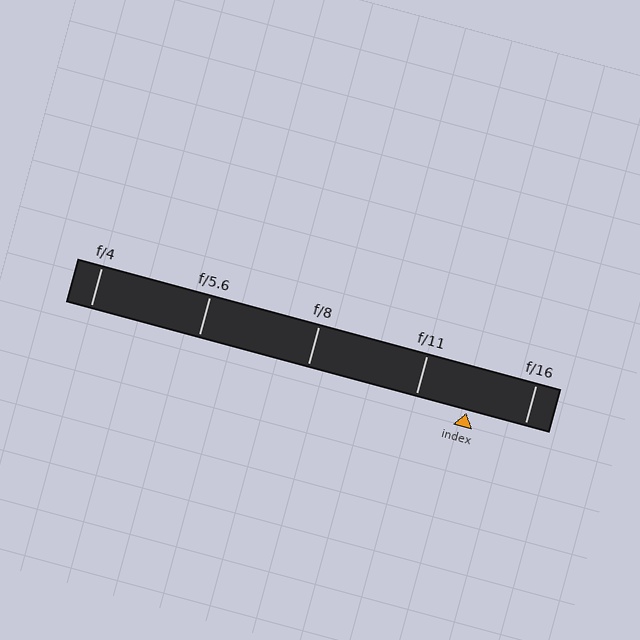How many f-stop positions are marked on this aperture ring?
There are 5 f-stop positions marked.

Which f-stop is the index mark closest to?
The index mark is closest to f/11.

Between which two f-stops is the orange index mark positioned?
The index mark is between f/11 and f/16.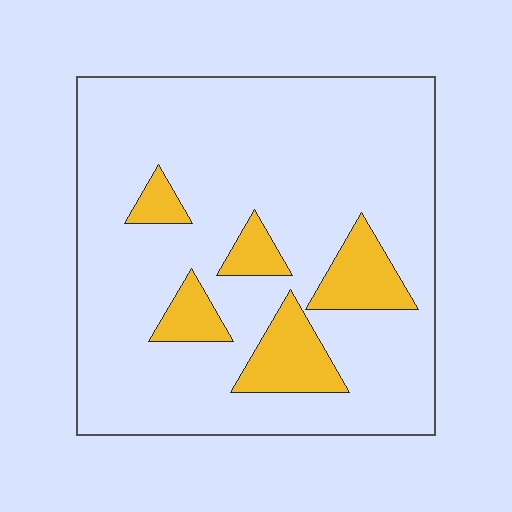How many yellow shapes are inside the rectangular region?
5.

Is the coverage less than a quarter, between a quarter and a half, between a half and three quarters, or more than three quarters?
Less than a quarter.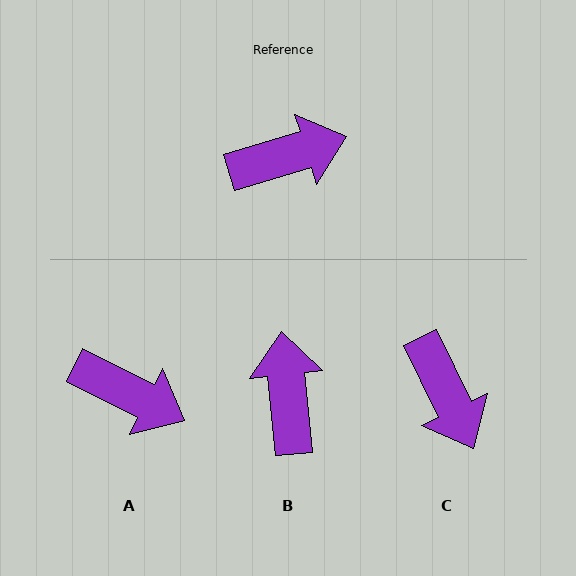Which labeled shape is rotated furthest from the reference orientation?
C, about 81 degrees away.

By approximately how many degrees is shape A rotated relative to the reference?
Approximately 44 degrees clockwise.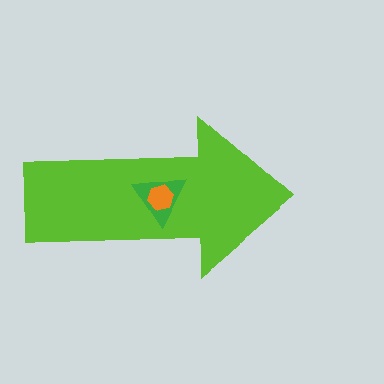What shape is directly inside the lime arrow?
The green triangle.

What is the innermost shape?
The orange hexagon.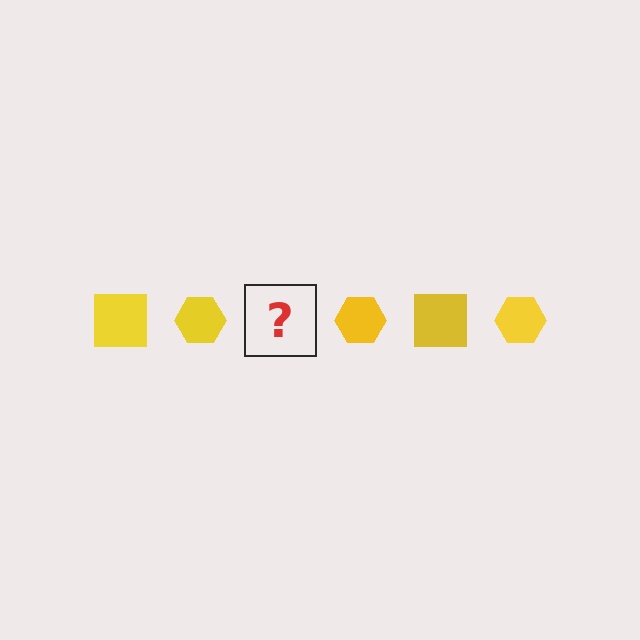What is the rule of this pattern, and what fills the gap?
The rule is that the pattern cycles through square, hexagon shapes in yellow. The gap should be filled with a yellow square.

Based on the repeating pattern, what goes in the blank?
The blank should be a yellow square.